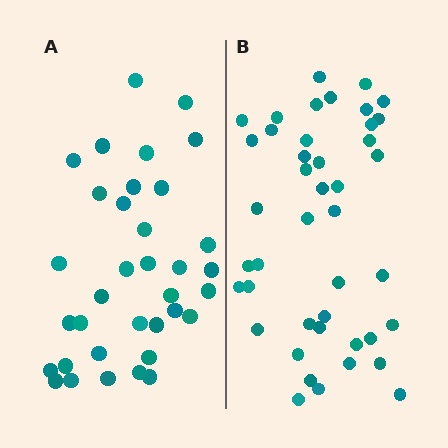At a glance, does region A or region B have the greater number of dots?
Region B (the right region) has more dots.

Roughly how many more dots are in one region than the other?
Region B has roughly 8 or so more dots than region A.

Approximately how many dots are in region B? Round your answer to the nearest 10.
About 40 dots. (The exact count is 43, which rounds to 40.)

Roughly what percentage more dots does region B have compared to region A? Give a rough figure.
About 25% more.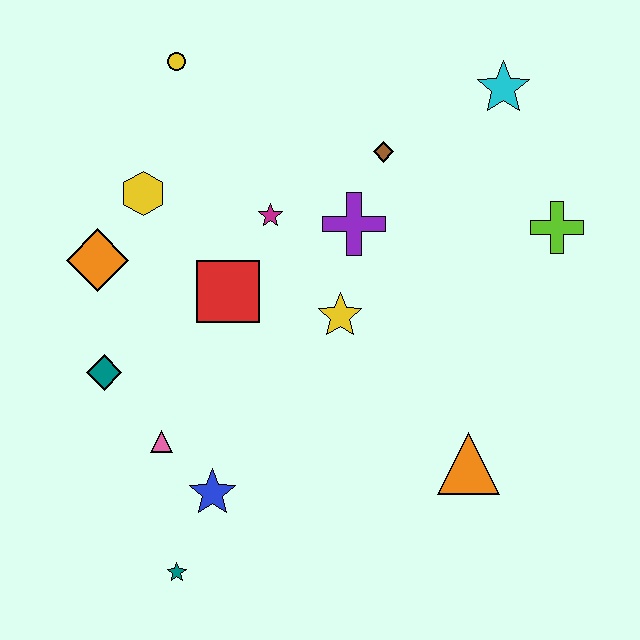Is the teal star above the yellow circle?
No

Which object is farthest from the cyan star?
The teal star is farthest from the cyan star.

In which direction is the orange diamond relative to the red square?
The orange diamond is to the left of the red square.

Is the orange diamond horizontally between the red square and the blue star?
No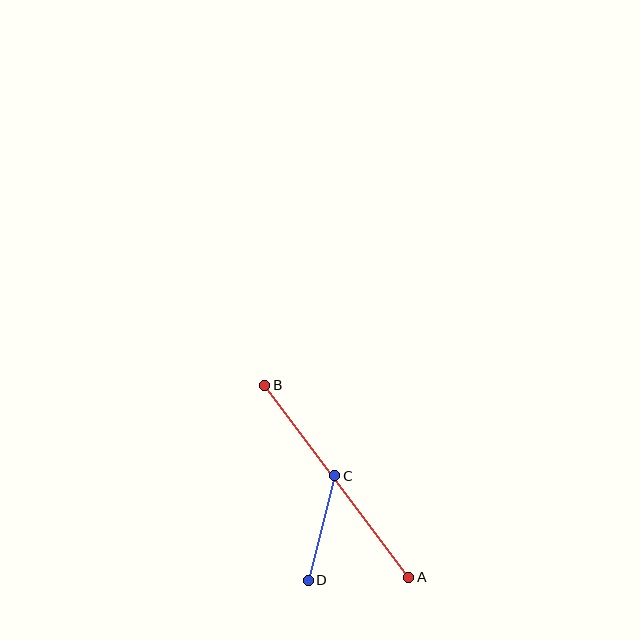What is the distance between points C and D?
The distance is approximately 108 pixels.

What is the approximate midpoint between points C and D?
The midpoint is at approximately (322, 528) pixels.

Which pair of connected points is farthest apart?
Points A and B are farthest apart.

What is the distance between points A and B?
The distance is approximately 240 pixels.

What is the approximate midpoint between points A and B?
The midpoint is at approximately (337, 481) pixels.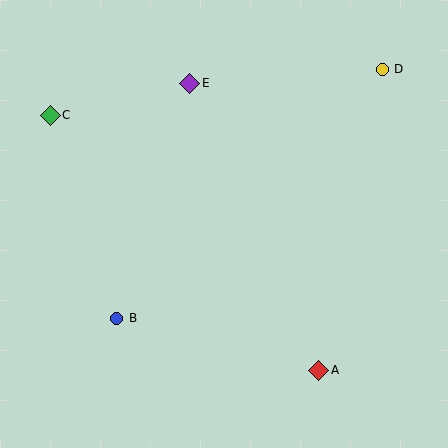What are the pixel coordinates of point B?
Point B is at (117, 318).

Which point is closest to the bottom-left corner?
Point B is closest to the bottom-left corner.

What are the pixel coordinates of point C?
Point C is at (50, 115).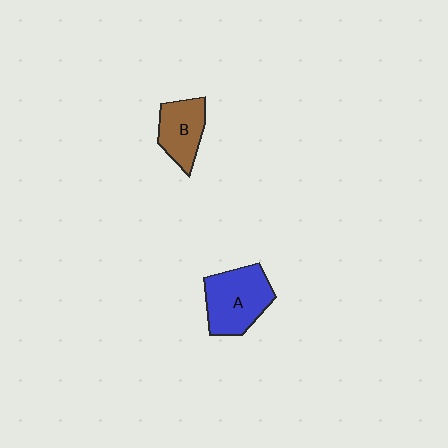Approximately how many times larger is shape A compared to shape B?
Approximately 1.4 times.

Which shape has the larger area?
Shape A (blue).